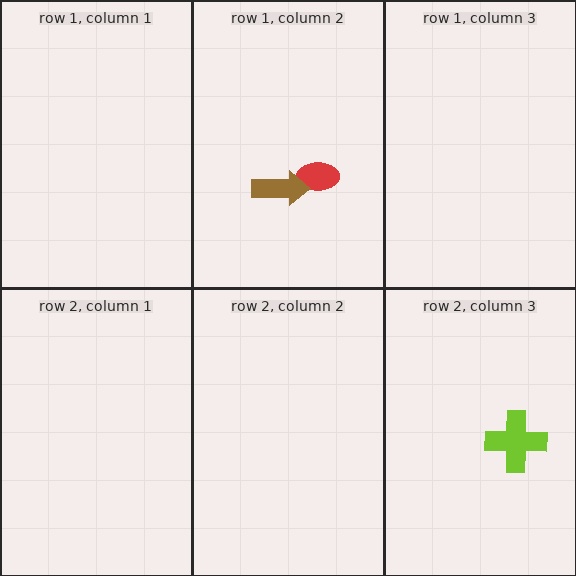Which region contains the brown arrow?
The row 1, column 2 region.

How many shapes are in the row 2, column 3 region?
1.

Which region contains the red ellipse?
The row 1, column 2 region.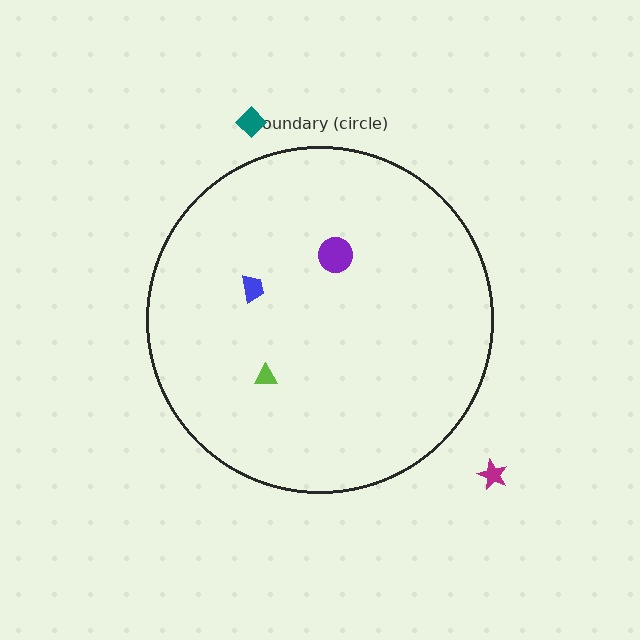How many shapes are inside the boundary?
3 inside, 2 outside.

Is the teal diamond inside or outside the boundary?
Outside.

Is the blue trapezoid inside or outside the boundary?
Inside.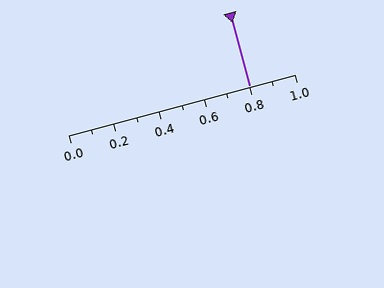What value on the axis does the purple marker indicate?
The marker indicates approximately 0.8.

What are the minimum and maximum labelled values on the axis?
The axis runs from 0.0 to 1.0.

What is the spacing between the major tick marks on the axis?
The major ticks are spaced 0.2 apart.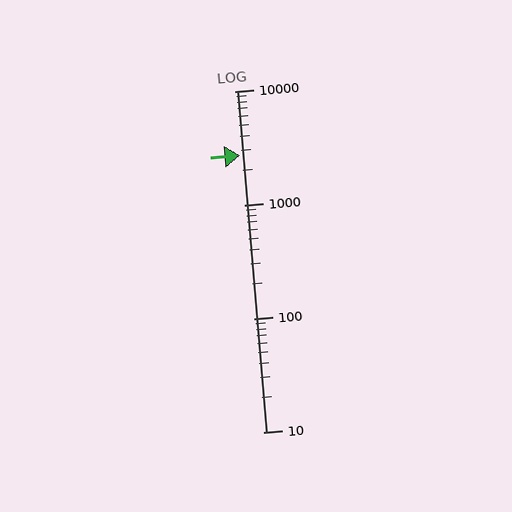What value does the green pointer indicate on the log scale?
The pointer indicates approximately 2700.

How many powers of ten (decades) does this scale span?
The scale spans 3 decades, from 10 to 10000.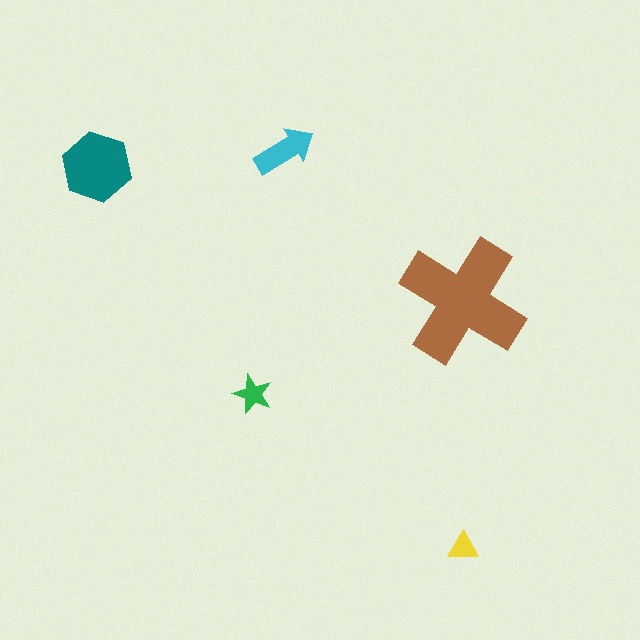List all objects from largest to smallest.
The brown cross, the teal hexagon, the cyan arrow, the green star, the yellow triangle.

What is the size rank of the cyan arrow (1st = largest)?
3rd.